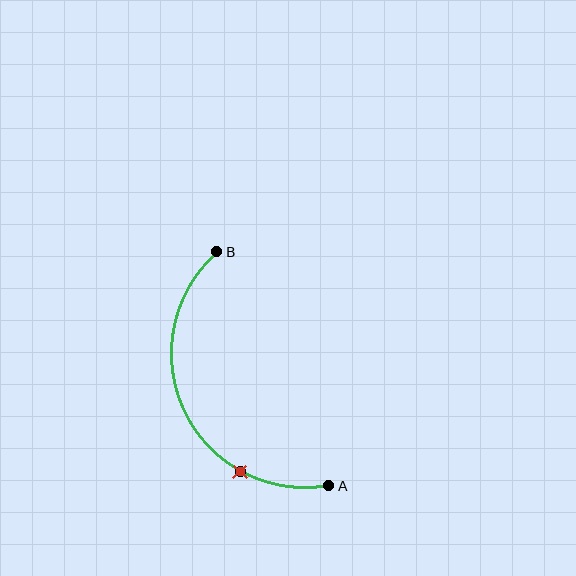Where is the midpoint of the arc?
The arc midpoint is the point on the curve farthest from the straight line joining A and B. It sits to the left of that line.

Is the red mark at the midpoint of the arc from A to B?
No. The red mark lies on the arc but is closer to endpoint A. The arc midpoint would be at the point on the curve equidistant along the arc from both A and B.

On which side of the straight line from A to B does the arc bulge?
The arc bulges to the left of the straight line connecting A and B.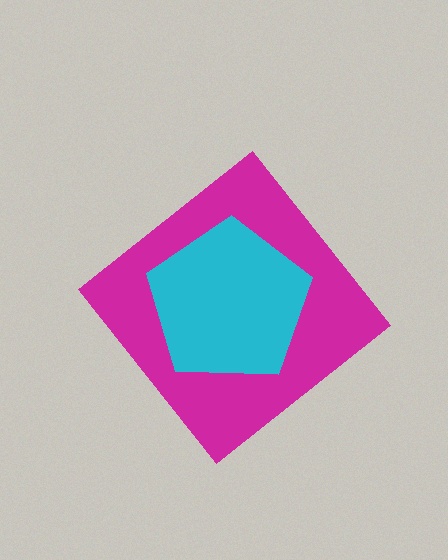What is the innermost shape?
The cyan pentagon.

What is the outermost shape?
The magenta diamond.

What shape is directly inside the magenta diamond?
The cyan pentagon.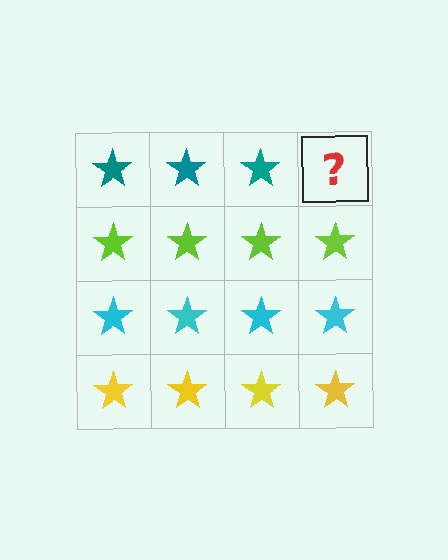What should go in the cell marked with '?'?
The missing cell should contain a teal star.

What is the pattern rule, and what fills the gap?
The rule is that each row has a consistent color. The gap should be filled with a teal star.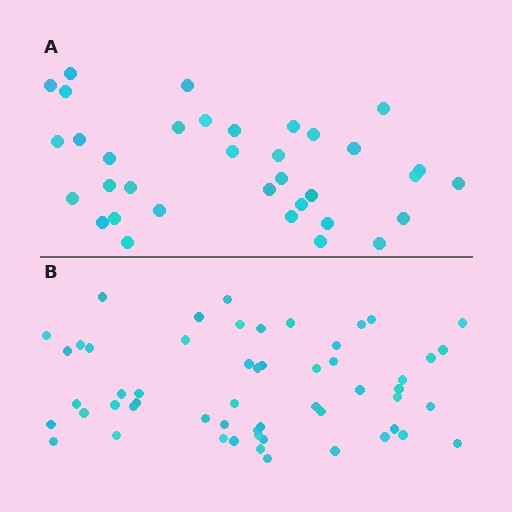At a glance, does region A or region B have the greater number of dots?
Region B (the bottom region) has more dots.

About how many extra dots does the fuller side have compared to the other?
Region B has approximately 20 more dots than region A.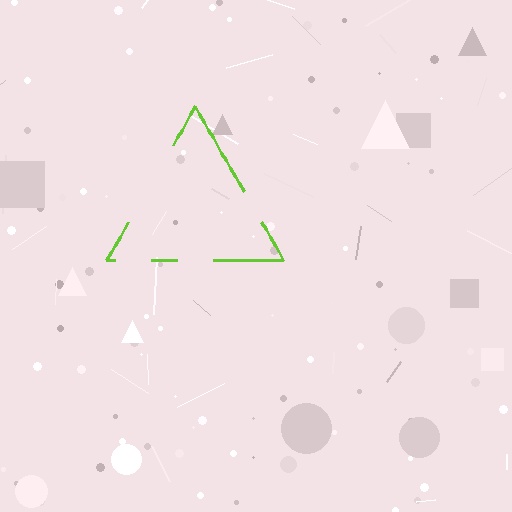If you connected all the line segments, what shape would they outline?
They would outline a triangle.